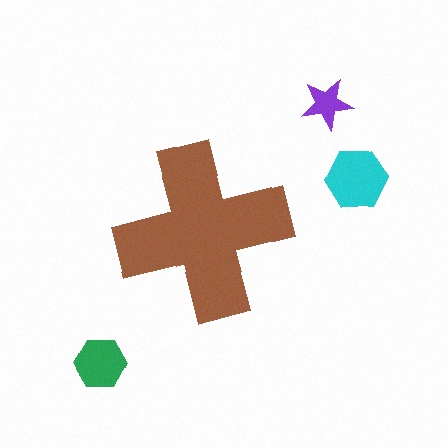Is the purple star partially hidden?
No, the purple star is fully visible.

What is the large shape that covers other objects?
A brown cross.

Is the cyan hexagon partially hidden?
No, the cyan hexagon is fully visible.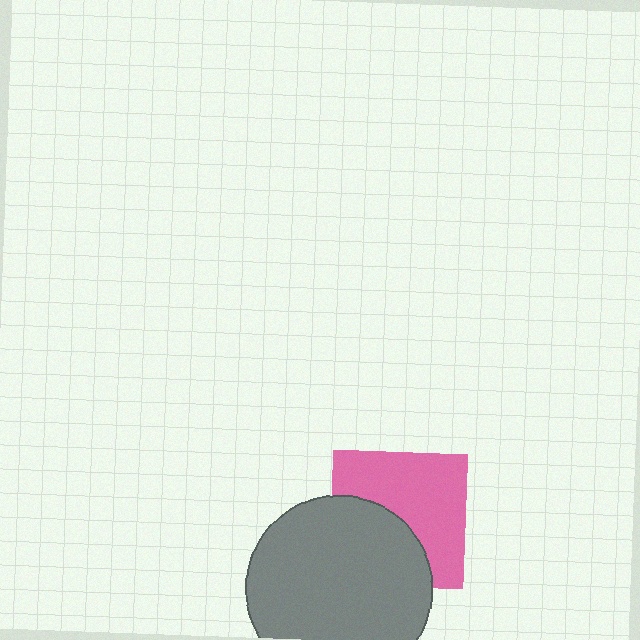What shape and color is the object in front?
The object in front is a gray circle.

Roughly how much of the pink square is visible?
About half of it is visible (roughly 59%).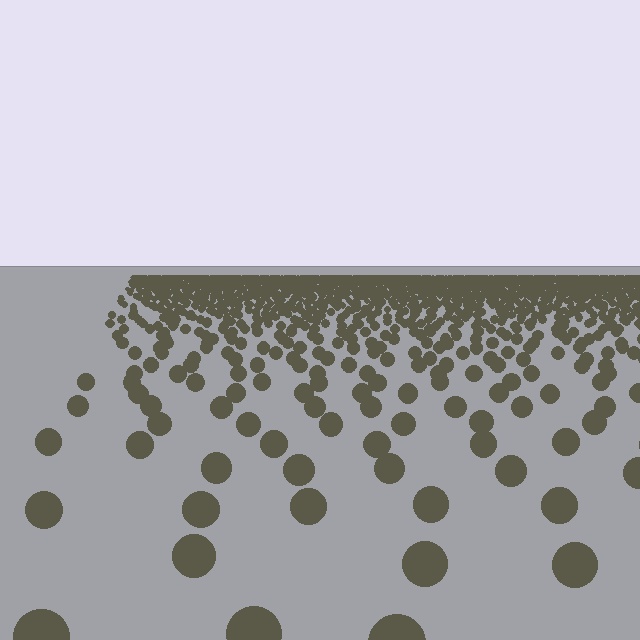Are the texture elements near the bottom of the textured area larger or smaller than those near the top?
Larger. Near the bottom, elements are closer to the viewer and appear at a bigger on-screen size.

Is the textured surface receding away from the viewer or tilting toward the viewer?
The surface is receding away from the viewer. Texture elements get smaller and denser toward the top.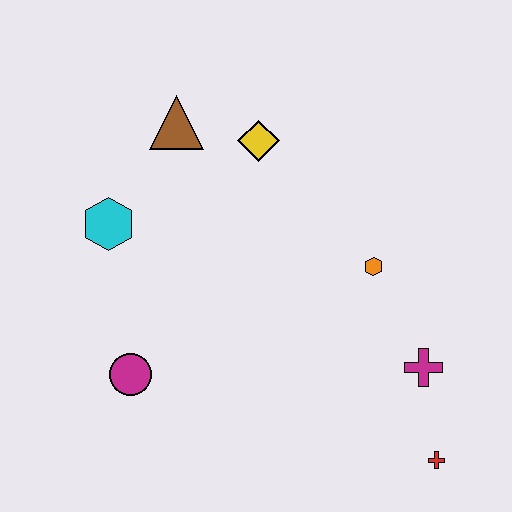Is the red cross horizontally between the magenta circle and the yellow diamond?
No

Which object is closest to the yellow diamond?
The brown triangle is closest to the yellow diamond.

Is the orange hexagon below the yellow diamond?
Yes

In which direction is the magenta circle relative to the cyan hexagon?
The magenta circle is below the cyan hexagon.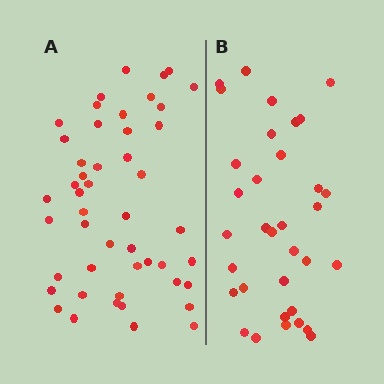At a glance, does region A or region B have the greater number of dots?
Region A (the left region) has more dots.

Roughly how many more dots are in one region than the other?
Region A has approximately 15 more dots than region B.